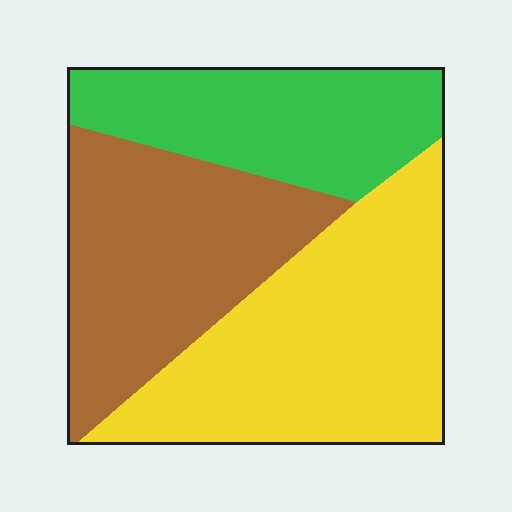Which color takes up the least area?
Green, at roughly 25%.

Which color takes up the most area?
Yellow, at roughly 40%.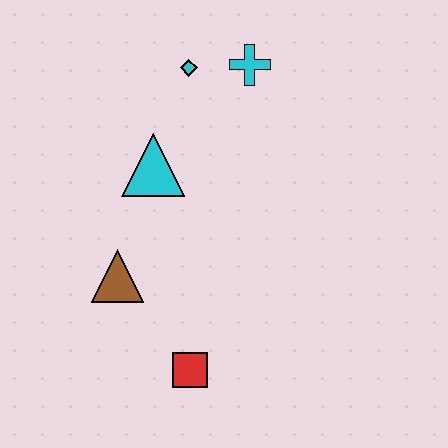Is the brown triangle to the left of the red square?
Yes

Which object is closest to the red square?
The brown triangle is closest to the red square.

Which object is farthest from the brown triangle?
The cyan cross is farthest from the brown triangle.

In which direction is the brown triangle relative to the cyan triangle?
The brown triangle is below the cyan triangle.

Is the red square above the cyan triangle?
No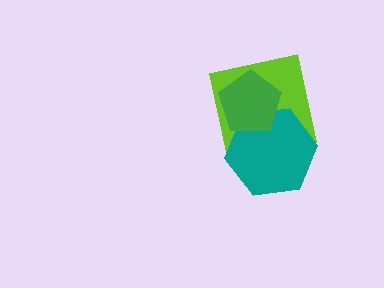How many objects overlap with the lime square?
2 objects overlap with the lime square.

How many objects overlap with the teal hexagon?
2 objects overlap with the teal hexagon.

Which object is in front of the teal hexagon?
The green pentagon is in front of the teal hexagon.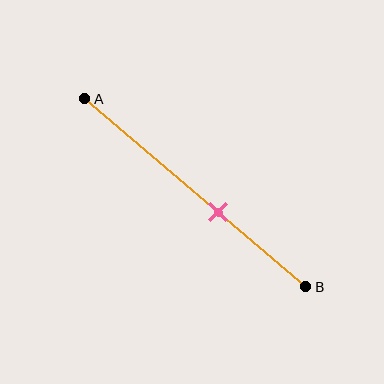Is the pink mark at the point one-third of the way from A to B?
No, the mark is at about 60% from A, not at the 33% one-third point.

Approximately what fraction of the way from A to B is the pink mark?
The pink mark is approximately 60% of the way from A to B.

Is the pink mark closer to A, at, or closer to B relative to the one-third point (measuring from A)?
The pink mark is closer to point B than the one-third point of segment AB.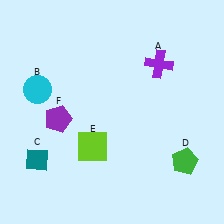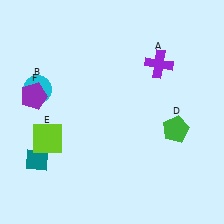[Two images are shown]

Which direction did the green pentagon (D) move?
The green pentagon (D) moved up.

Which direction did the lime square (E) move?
The lime square (E) moved left.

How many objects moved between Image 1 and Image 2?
3 objects moved between the two images.